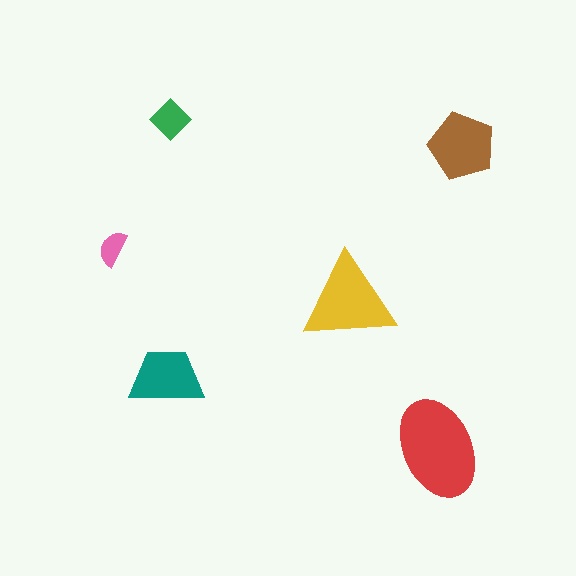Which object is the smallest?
The pink semicircle.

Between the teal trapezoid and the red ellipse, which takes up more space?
The red ellipse.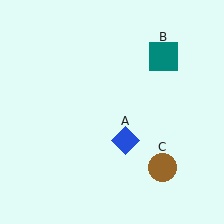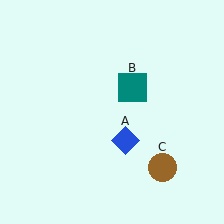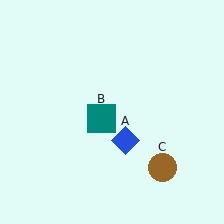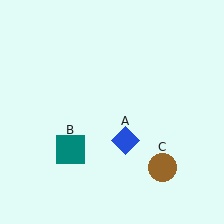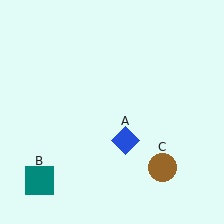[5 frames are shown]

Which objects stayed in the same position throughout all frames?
Blue diamond (object A) and brown circle (object C) remained stationary.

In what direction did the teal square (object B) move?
The teal square (object B) moved down and to the left.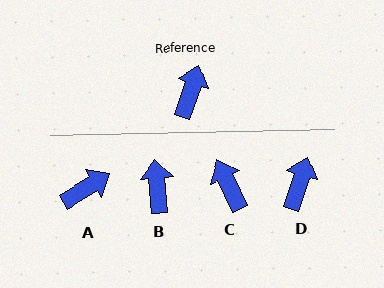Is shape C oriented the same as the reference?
No, it is off by about 44 degrees.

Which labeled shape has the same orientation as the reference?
D.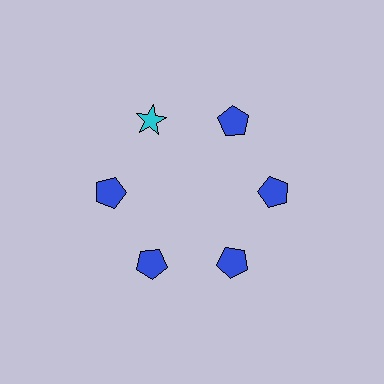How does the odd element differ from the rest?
It differs in both color (cyan instead of blue) and shape (star instead of pentagon).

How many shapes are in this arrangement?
There are 6 shapes arranged in a ring pattern.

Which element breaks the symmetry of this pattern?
The cyan star at roughly the 11 o'clock position breaks the symmetry. All other shapes are blue pentagons.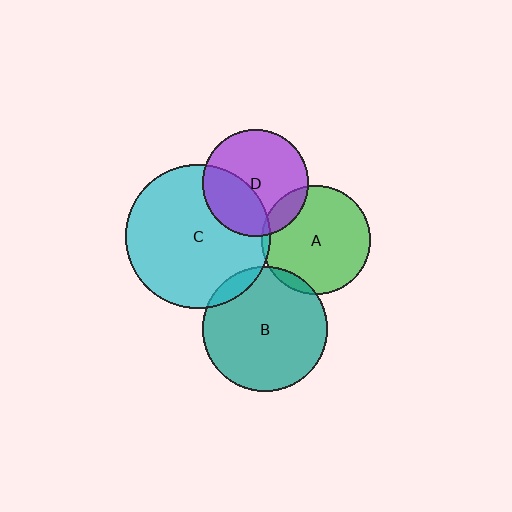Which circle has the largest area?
Circle C (cyan).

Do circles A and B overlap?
Yes.